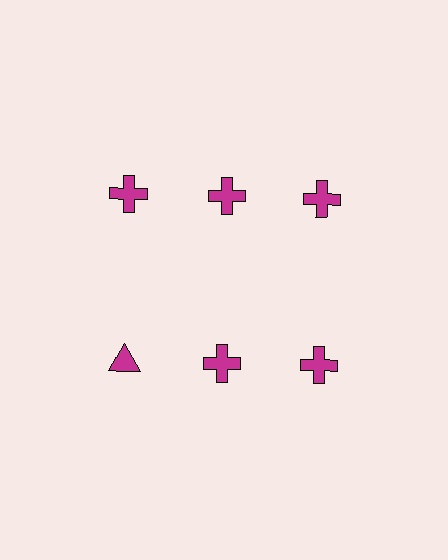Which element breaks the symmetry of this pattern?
The magenta triangle in the second row, leftmost column breaks the symmetry. All other shapes are magenta crosses.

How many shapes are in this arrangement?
There are 6 shapes arranged in a grid pattern.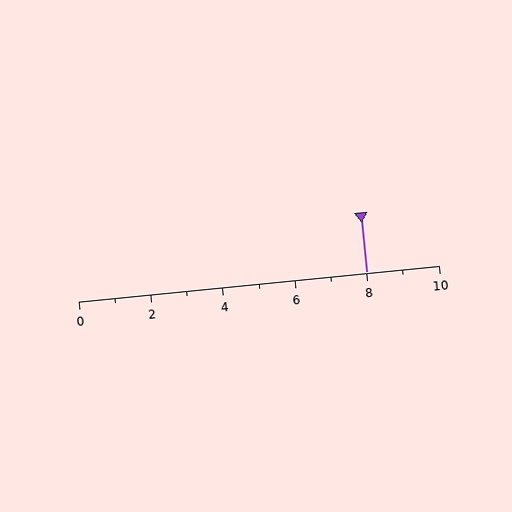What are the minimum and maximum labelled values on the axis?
The axis runs from 0 to 10.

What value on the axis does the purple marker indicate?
The marker indicates approximately 8.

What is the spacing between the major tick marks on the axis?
The major ticks are spaced 2 apart.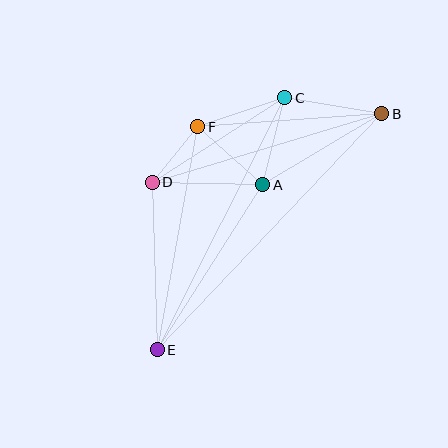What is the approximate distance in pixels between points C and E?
The distance between C and E is approximately 282 pixels.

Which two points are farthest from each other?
Points B and E are farthest from each other.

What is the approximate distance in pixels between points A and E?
The distance between A and E is approximately 196 pixels.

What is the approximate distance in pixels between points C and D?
The distance between C and D is approximately 157 pixels.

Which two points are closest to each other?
Points D and F are closest to each other.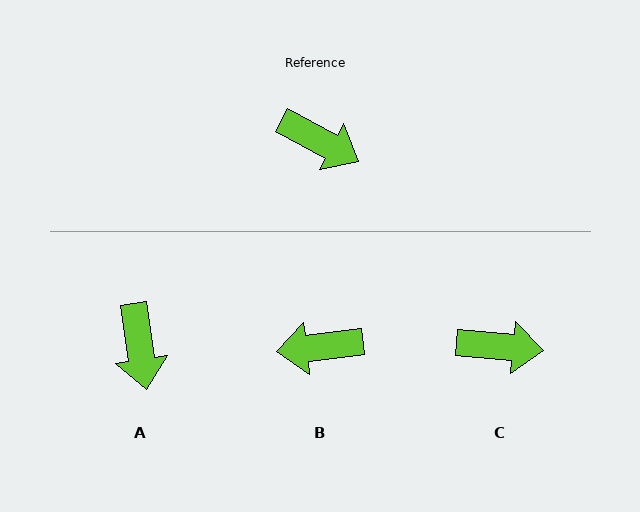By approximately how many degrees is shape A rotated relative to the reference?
Approximately 54 degrees clockwise.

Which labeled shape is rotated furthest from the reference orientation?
B, about 145 degrees away.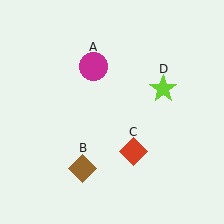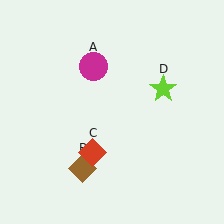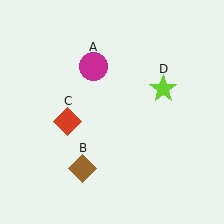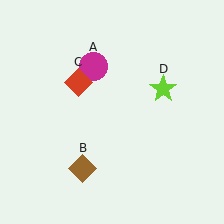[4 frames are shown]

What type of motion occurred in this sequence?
The red diamond (object C) rotated clockwise around the center of the scene.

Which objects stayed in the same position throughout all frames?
Magenta circle (object A) and brown diamond (object B) and lime star (object D) remained stationary.